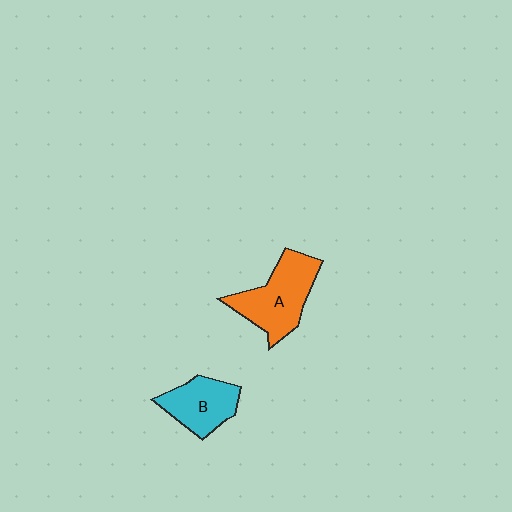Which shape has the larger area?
Shape A (orange).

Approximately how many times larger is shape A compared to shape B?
Approximately 1.3 times.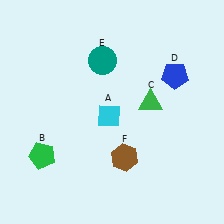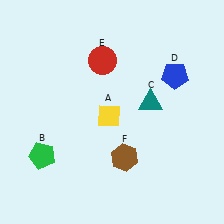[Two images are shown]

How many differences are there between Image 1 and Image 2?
There are 3 differences between the two images.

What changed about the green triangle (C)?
In Image 1, C is green. In Image 2, it changed to teal.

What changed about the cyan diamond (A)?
In Image 1, A is cyan. In Image 2, it changed to yellow.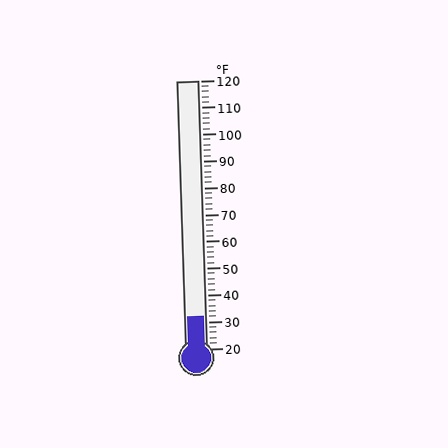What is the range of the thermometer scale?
The thermometer scale ranges from 20°F to 120°F.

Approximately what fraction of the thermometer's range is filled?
The thermometer is filled to approximately 10% of its range.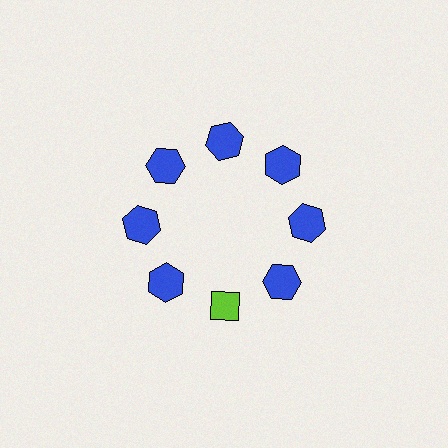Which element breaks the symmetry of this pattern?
The lime diamond at roughly the 6 o'clock position breaks the symmetry. All other shapes are blue hexagons.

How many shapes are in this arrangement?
There are 8 shapes arranged in a ring pattern.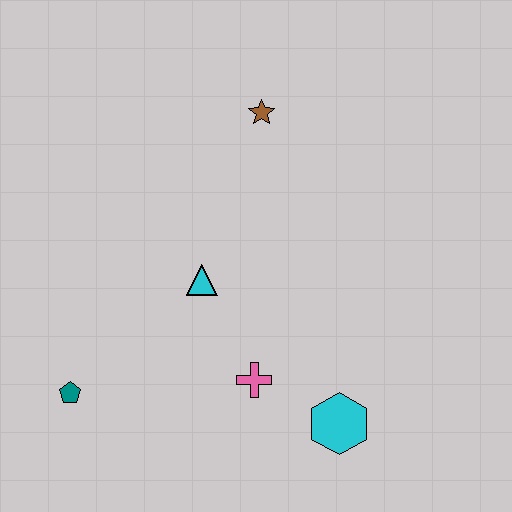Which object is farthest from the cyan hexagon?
The brown star is farthest from the cyan hexagon.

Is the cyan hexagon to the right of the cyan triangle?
Yes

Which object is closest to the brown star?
The cyan triangle is closest to the brown star.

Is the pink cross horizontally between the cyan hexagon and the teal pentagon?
Yes